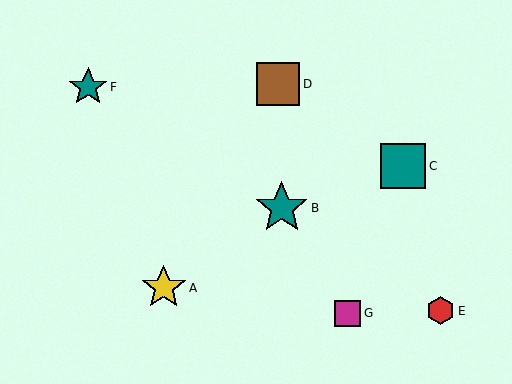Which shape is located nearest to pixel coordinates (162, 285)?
The yellow star (labeled A) at (164, 288) is nearest to that location.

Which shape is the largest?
The teal star (labeled B) is the largest.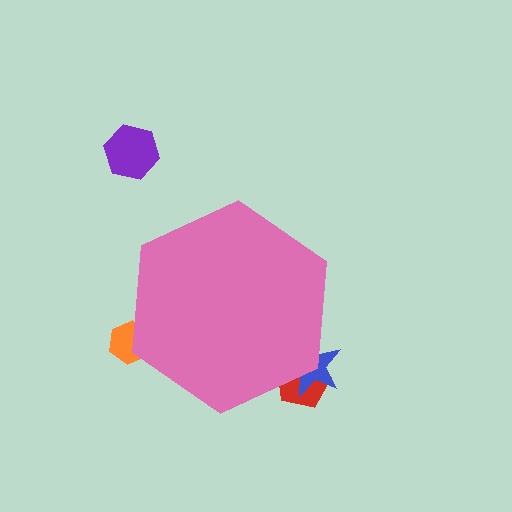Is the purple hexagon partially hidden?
No, the purple hexagon is fully visible.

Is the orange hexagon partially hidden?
Yes, the orange hexagon is partially hidden behind the pink hexagon.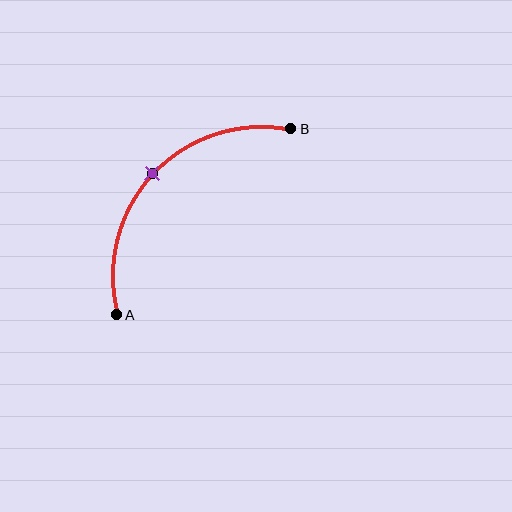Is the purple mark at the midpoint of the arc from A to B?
Yes. The purple mark lies on the arc at equal arc-length from both A and B — it is the arc midpoint.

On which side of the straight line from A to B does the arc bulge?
The arc bulges above and to the left of the straight line connecting A and B.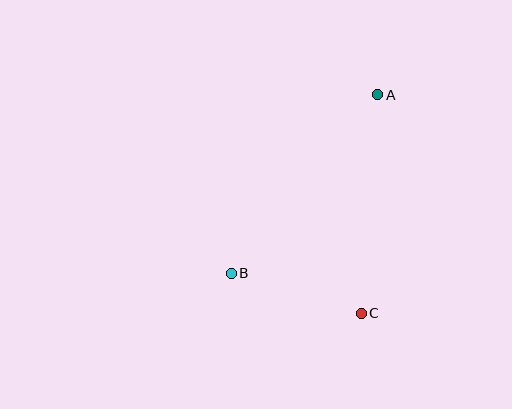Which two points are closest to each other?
Points B and C are closest to each other.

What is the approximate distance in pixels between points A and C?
The distance between A and C is approximately 220 pixels.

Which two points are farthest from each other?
Points A and B are farthest from each other.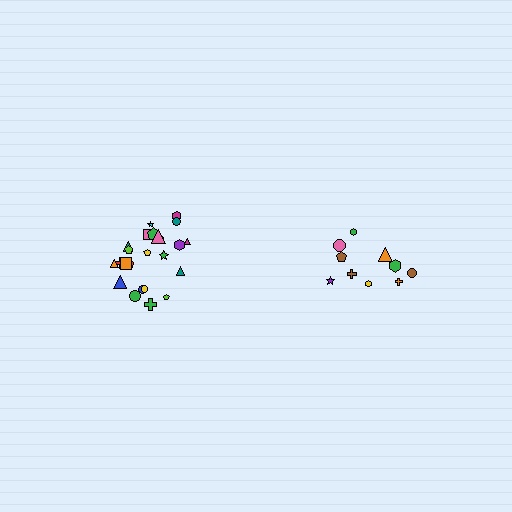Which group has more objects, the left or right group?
The left group.